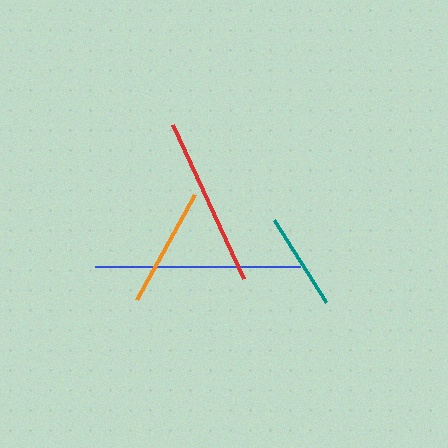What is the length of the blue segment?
The blue segment is approximately 204 pixels long.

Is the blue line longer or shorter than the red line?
The blue line is longer than the red line.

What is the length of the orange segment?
The orange segment is approximately 120 pixels long.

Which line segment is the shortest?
The teal line is the shortest at approximately 97 pixels.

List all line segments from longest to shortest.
From longest to shortest: blue, red, orange, teal.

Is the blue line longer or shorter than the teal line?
The blue line is longer than the teal line.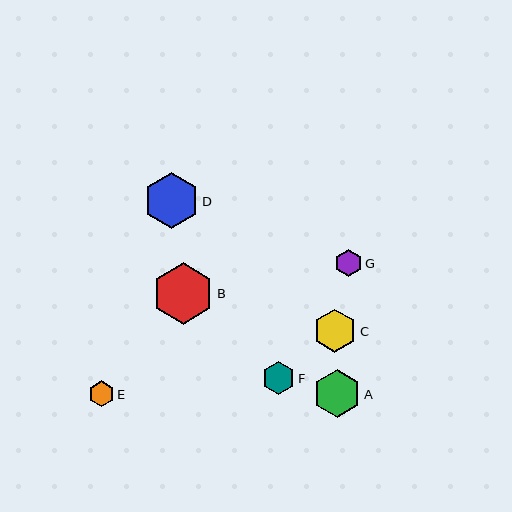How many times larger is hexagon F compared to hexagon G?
Hexagon F is approximately 1.2 times the size of hexagon G.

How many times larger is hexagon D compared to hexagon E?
Hexagon D is approximately 2.2 times the size of hexagon E.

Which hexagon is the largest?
Hexagon B is the largest with a size of approximately 62 pixels.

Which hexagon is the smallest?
Hexagon E is the smallest with a size of approximately 26 pixels.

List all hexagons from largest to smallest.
From largest to smallest: B, D, A, C, F, G, E.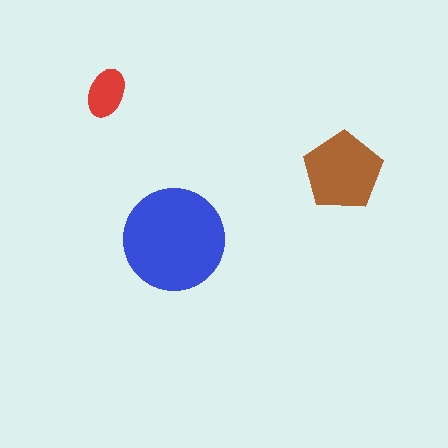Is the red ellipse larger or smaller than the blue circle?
Smaller.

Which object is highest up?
The red ellipse is topmost.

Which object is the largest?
The blue circle.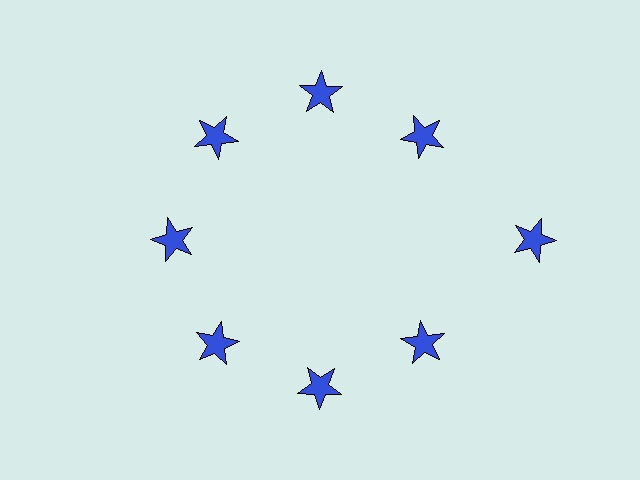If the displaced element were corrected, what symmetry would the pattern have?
It would have 8-fold rotational symmetry — the pattern would map onto itself every 45 degrees.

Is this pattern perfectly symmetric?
No. The 8 blue stars are arranged in a ring, but one element near the 3 o'clock position is pushed outward from the center, breaking the 8-fold rotational symmetry.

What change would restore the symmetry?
The symmetry would be restored by moving it inward, back onto the ring so that all 8 stars sit at equal angles and equal distance from the center.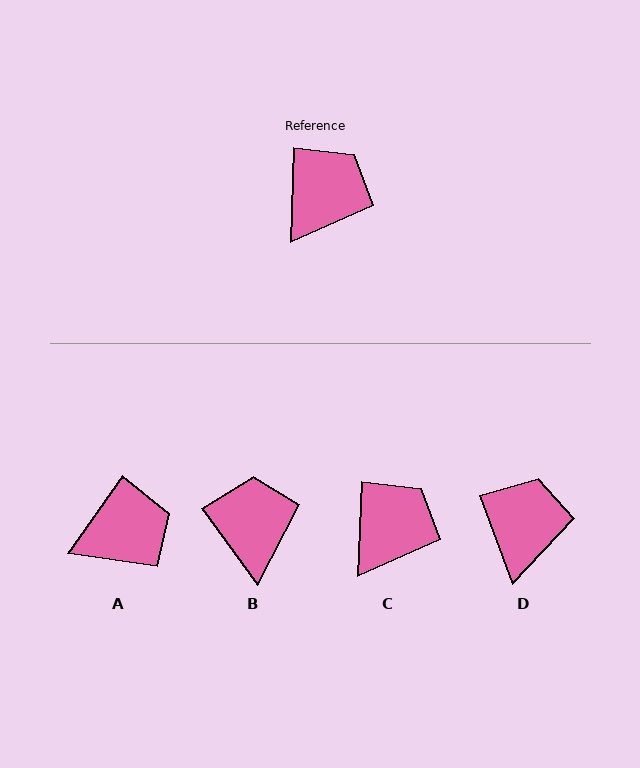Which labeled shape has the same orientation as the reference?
C.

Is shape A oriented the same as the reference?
No, it is off by about 33 degrees.